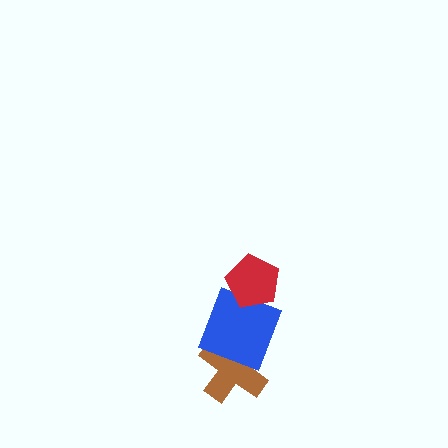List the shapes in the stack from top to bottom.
From top to bottom: the red pentagon, the blue square, the brown cross.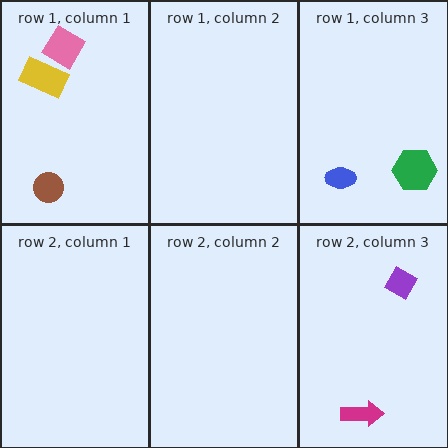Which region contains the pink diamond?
The row 1, column 1 region.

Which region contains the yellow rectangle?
The row 1, column 1 region.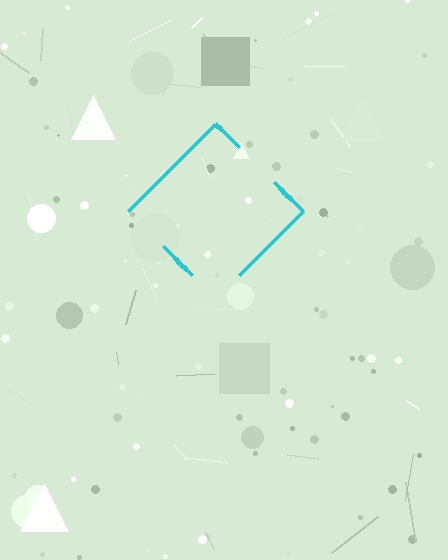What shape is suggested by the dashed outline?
The dashed outline suggests a diamond.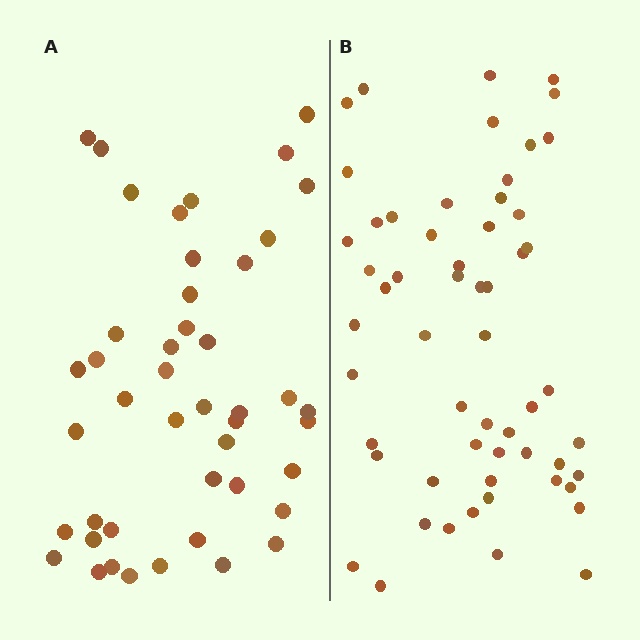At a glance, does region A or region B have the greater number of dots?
Region B (the right region) has more dots.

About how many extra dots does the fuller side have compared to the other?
Region B has roughly 12 or so more dots than region A.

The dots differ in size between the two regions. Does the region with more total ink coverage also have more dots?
No. Region A has more total ink coverage because its dots are larger, but region B actually contains more individual dots. Total area can be misleading — the number of items is what matters here.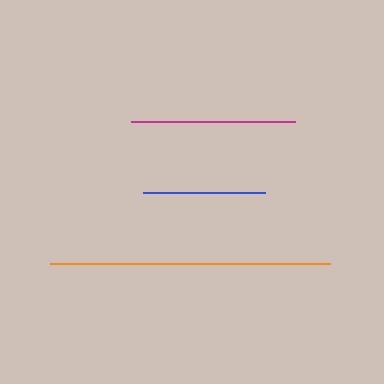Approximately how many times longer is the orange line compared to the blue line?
The orange line is approximately 2.3 times the length of the blue line.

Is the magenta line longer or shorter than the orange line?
The orange line is longer than the magenta line.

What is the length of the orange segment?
The orange segment is approximately 280 pixels long.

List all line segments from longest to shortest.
From longest to shortest: orange, magenta, blue.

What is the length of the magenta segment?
The magenta segment is approximately 165 pixels long.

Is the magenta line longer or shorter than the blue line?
The magenta line is longer than the blue line.